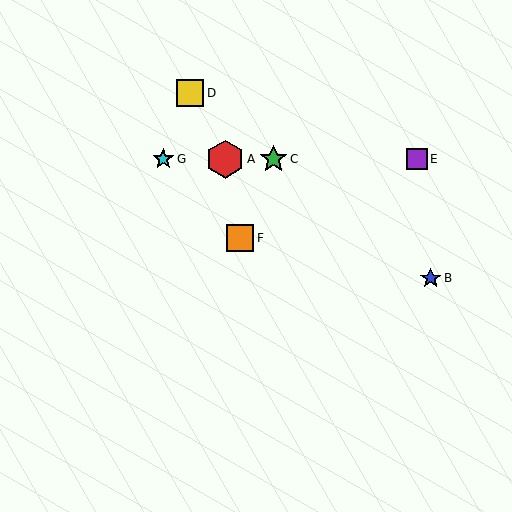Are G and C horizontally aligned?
Yes, both are at y≈159.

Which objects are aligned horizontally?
Objects A, C, E, G are aligned horizontally.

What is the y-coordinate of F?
Object F is at y≈238.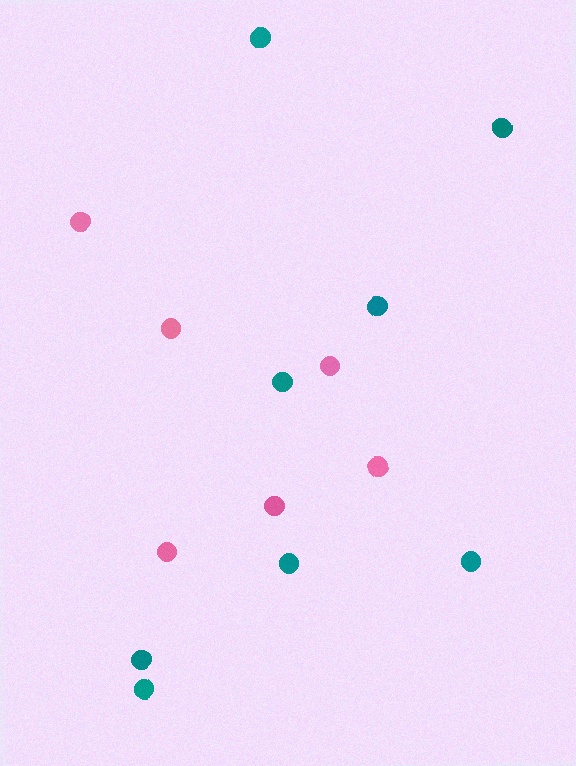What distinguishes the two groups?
There are 2 groups: one group of pink circles (6) and one group of teal circles (8).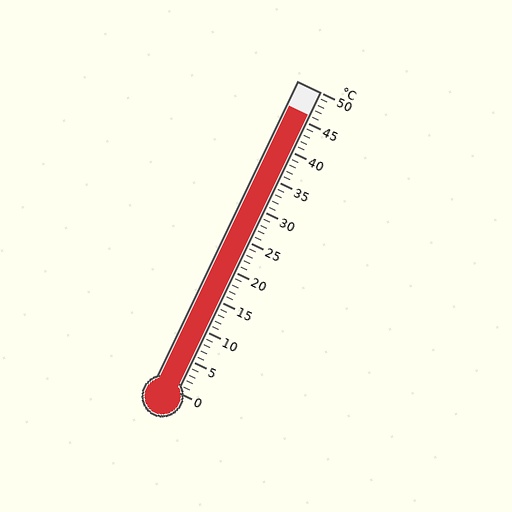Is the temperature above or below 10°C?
The temperature is above 10°C.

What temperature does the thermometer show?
The thermometer shows approximately 46°C.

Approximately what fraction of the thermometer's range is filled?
The thermometer is filled to approximately 90% of its range.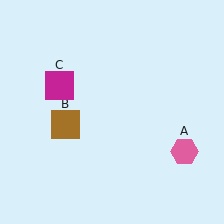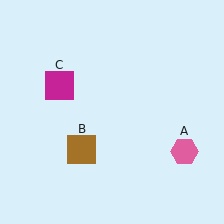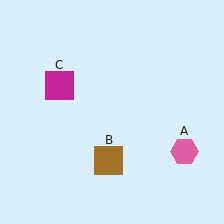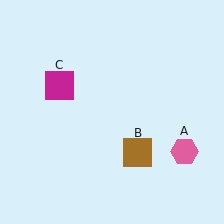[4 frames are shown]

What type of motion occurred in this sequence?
The brown square (object B) rotated counterclockwise around the center of the scene.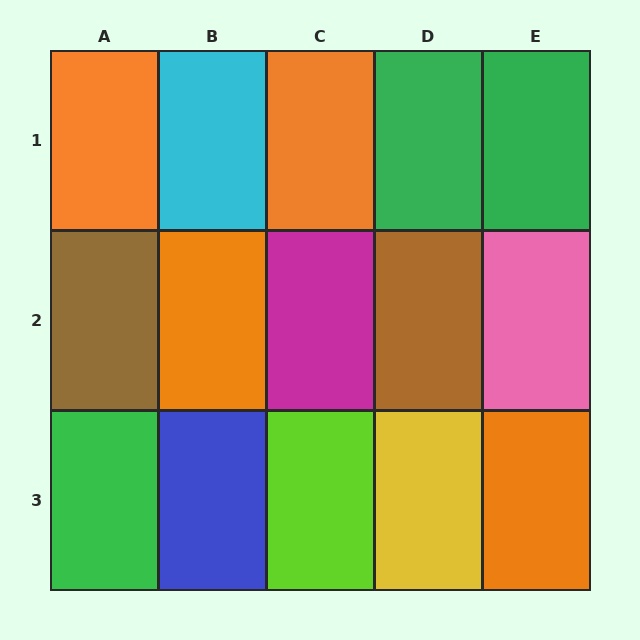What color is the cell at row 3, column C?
Lime.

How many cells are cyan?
1 cell is cyan.